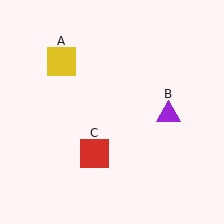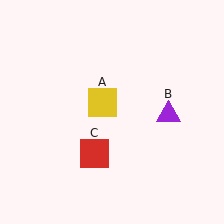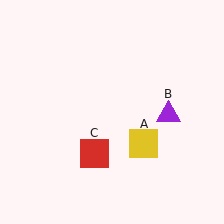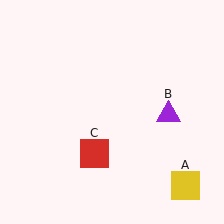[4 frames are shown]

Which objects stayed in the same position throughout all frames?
Purple triangle (object B) and red square (object C) remained stationary.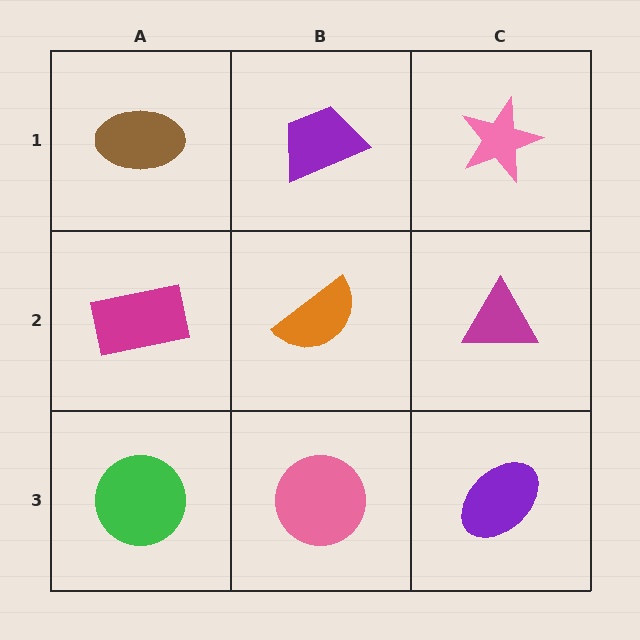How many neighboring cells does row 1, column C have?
2.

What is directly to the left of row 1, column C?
A purple trapezoid.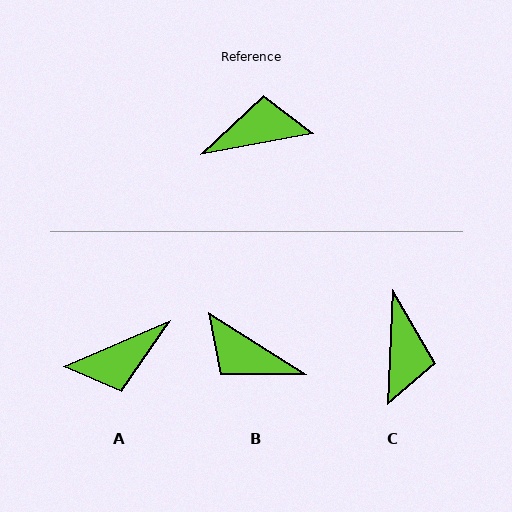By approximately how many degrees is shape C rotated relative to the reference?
Approximately 103 degrees clockwise.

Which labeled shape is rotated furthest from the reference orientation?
A, about 168 degrees away.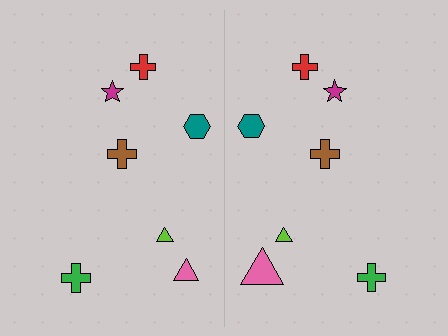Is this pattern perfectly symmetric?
No, the pattern is not perfectly symmetric. The pink triangle on the right side has a different size than its mirror counterpart.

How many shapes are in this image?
There are 14 shapes in this image.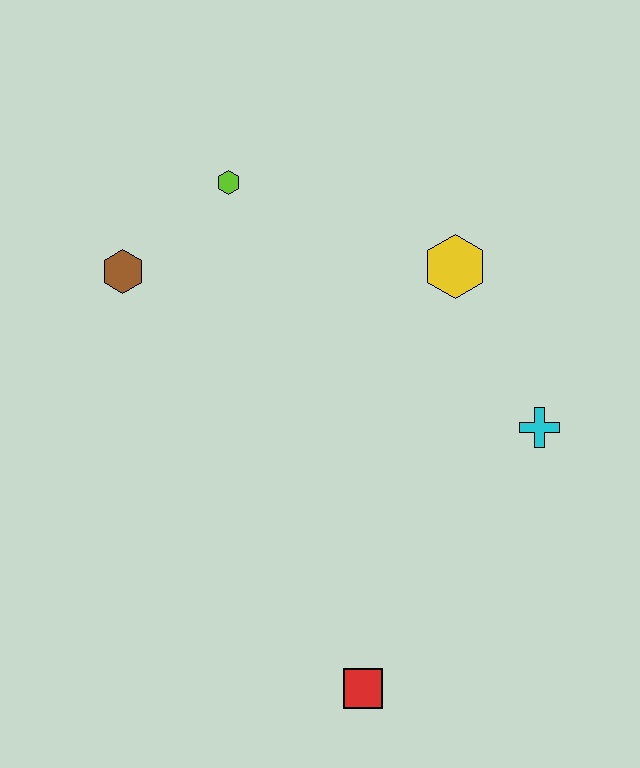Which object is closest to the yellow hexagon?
The cyan cross is closest to the yellow hexagon.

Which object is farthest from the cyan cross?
The brown hexagon is farthest from the cyan cross.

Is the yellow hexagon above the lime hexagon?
No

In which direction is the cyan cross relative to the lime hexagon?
The cyan cross is to the right of the lime hexagon.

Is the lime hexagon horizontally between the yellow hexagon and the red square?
No